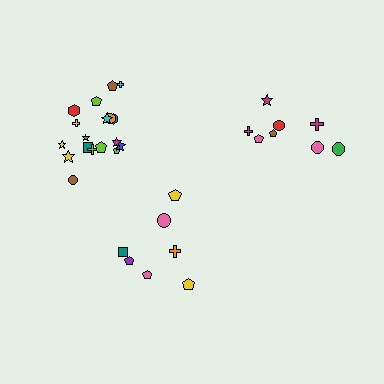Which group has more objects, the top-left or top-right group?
The top-left group.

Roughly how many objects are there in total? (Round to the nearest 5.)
Roughly 35 objects in total.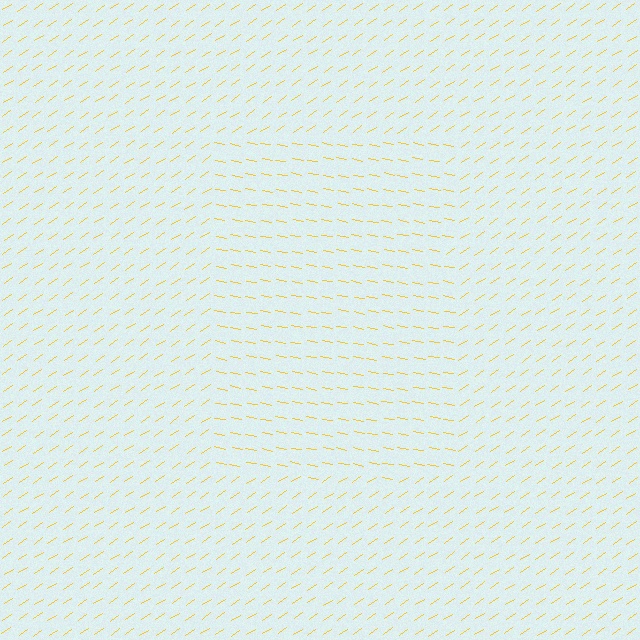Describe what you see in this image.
The image is filled with small yellow line segments. A rectangle region in the image has lines oriented differently from the surrounding lines, creating a visible texture boundary.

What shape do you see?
I see a rectangle.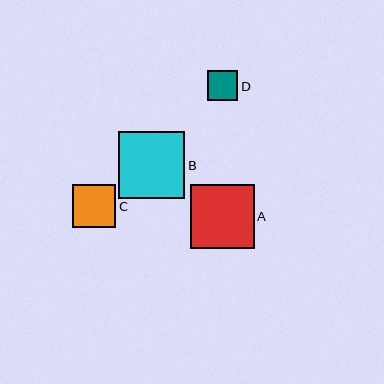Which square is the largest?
Square B is the largest with a size of approximately 66 pixels.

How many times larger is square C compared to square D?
Square C is approximately 1.5 times the size of square D.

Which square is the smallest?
Square D is the smallest with a size of approximately 30 pixels.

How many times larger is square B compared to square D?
Square B is approximately 2.2 times the size of square D.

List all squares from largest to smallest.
From largest to smallest: B, A, C, D.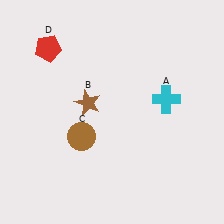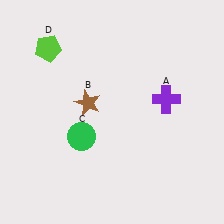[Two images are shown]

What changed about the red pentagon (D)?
In Image 1, D is red. In Image 2, it changed to lime.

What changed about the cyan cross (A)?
In Image 1, A is cyan. In Image 2, it changed to purple.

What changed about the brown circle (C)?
In Image 1, C is brown. In Image 2, it changed to green.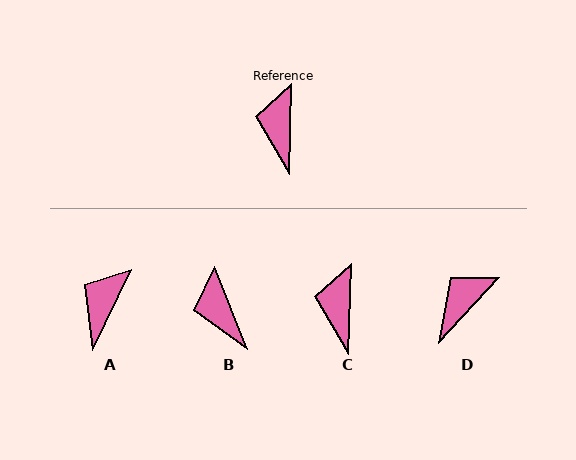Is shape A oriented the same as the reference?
No, it is off by about 24 degrees.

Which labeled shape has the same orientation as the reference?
C.